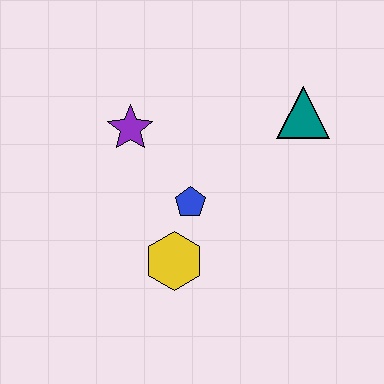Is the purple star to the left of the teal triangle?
Yes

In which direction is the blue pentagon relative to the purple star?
The blue pentagon is below the purple star.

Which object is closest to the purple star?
The blue pentagon is closest to the purple star.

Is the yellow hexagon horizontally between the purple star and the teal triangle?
Yes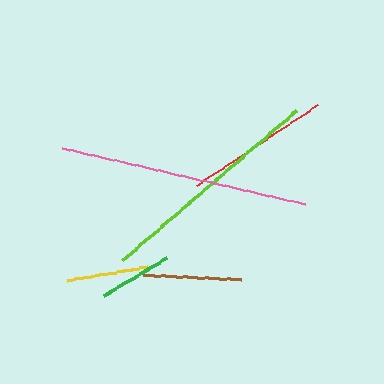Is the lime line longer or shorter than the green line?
The lime line is longer than the green line.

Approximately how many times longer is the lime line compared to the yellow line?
The lime line is approximately 2.8 times the length of the yellow line.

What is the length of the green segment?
The green segment is approximately 74 pixels long.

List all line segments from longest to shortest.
From longest to shortest: pink, lime, red, brown, yellow, green.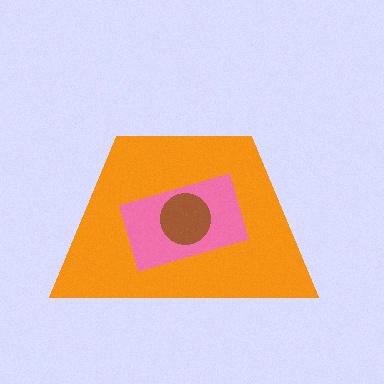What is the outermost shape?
The orange trapezoid.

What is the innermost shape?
The brown circle.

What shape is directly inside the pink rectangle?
The brown circle.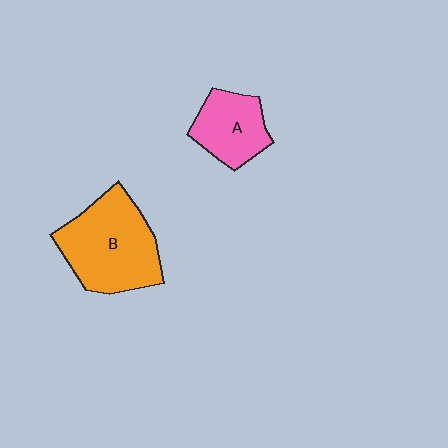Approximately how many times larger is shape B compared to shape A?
Approximately 1.8 times.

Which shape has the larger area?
Shape B (orange).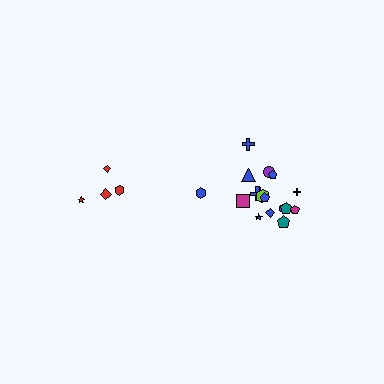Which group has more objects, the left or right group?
The right group.